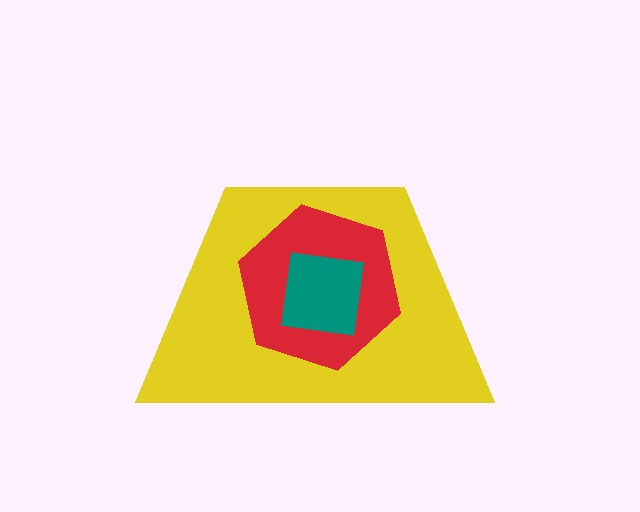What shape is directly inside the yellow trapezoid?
The red hexagon.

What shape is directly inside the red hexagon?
The teal square.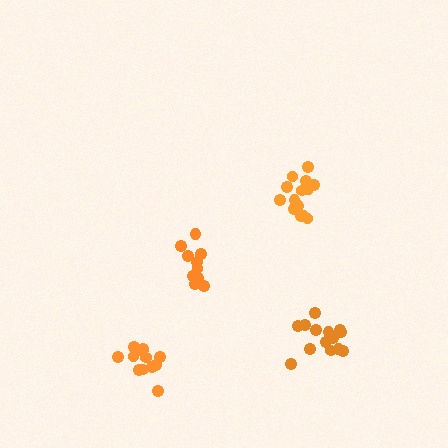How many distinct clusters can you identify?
There are 4 distinct clusters.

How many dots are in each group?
Group 1: 14 dots, Group 2: 10 dots, Group 3: 14 dots, Group 4: 13 dots (51 total).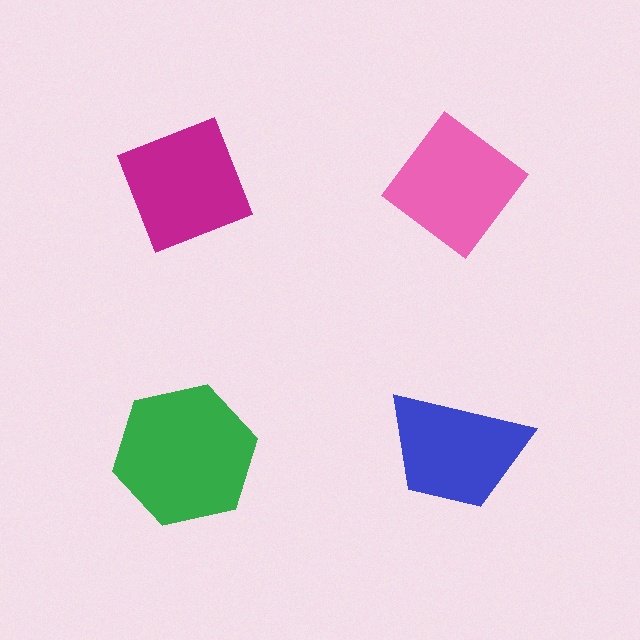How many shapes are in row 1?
2 shapes.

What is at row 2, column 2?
A blue trapezoid.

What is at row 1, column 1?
A magenta diamond.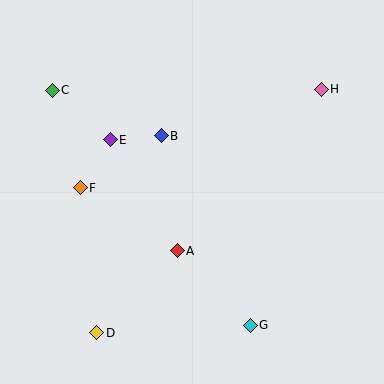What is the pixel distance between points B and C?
The distance between B and C is 118 pixels.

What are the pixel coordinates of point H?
Point H is at (321, 89).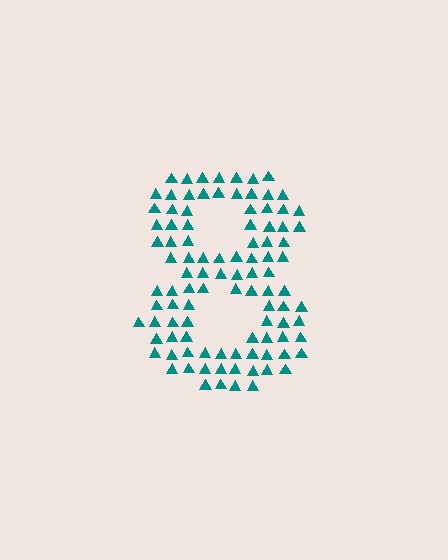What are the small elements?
The small elements are triangles.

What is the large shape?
The large shape is the digit 8.